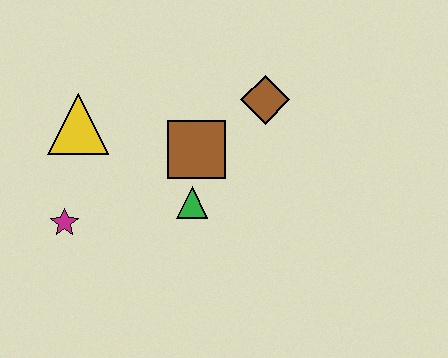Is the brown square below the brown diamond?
Yes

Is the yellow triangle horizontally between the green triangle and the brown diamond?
No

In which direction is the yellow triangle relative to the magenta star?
The yellow triangle is above the magenta star.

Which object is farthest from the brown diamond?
The magenta star is farthest from the brown diamond.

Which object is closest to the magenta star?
The yellow triangle is closest to the magenta star.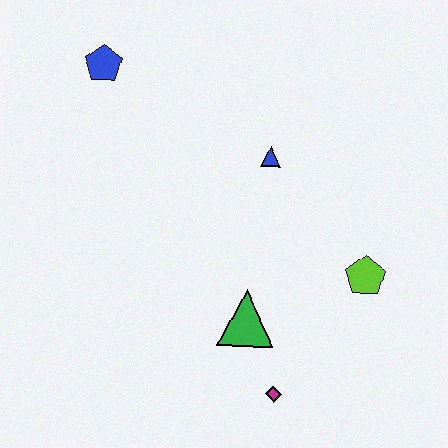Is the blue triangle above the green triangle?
Yes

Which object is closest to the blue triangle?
The lime pentagon is closest to the blue triangle.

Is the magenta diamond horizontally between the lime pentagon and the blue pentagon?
Yes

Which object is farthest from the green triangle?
The blue pentagon is farthest from the green triangle.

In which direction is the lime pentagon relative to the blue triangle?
The lime pentagon is below the blue triangle.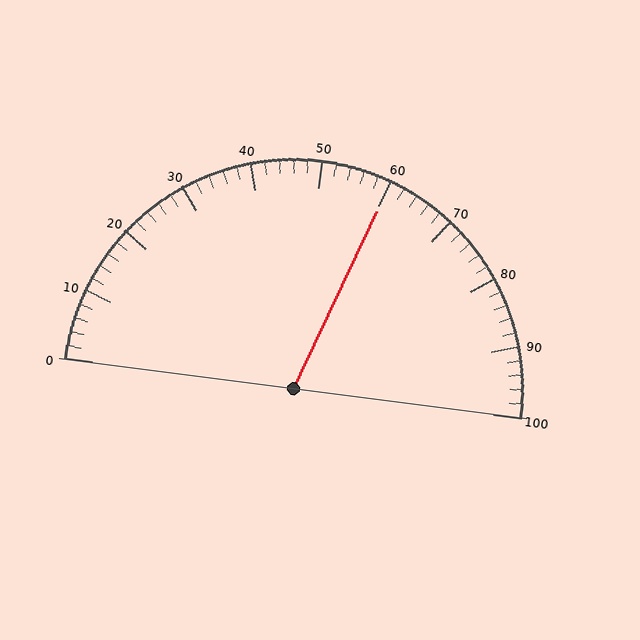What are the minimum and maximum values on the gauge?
The gauge ranges from 0 to 100.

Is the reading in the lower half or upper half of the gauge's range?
The reading is in the upper half of the range (0 to 100).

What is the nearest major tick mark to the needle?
The nearest major tick mark is 60.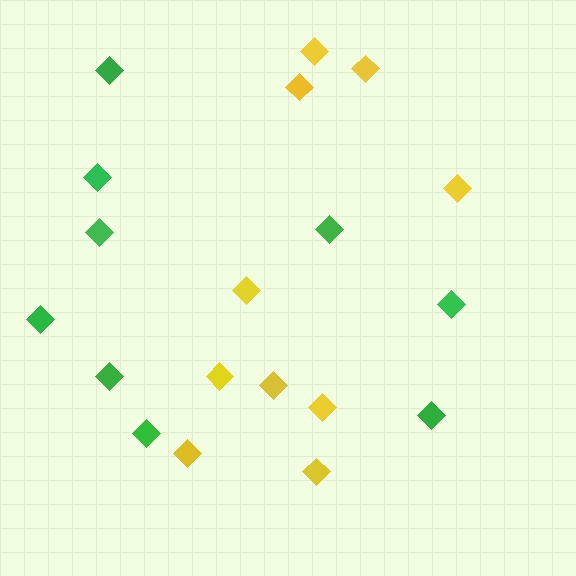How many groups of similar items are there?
There are 2 groups: one group of green diamonds (9) and one group of yellow diamonds (10).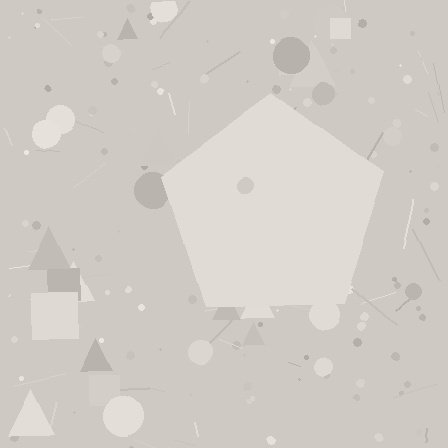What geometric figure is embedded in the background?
A pentagon is embedded in the background.